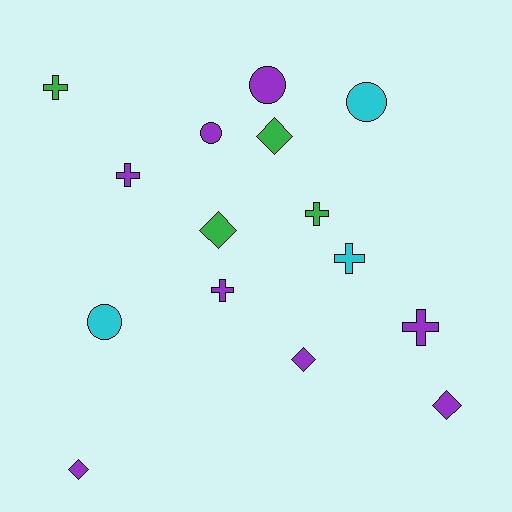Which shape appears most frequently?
Cross, with 6 objects.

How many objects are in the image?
There are 15 objects.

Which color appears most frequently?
Purple, with 8 objects.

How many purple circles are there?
There are 2 purple circles.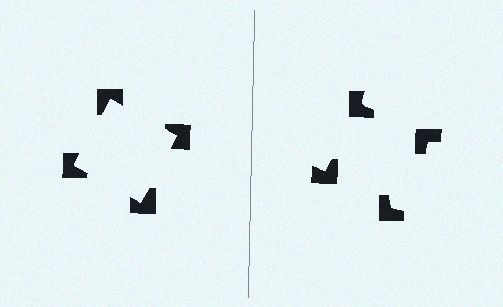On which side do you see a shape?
An illusory square appears on the left side. On the right side the wedge cuts are rotated, so no coherent shape forms.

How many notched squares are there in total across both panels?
8 — 4 on each side.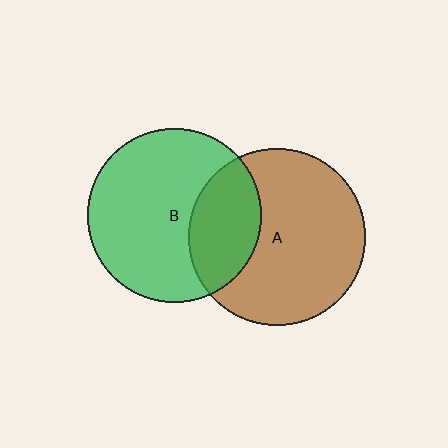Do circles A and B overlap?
Yes.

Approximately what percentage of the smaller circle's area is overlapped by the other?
Approximately 30%.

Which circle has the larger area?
Circle A (brown).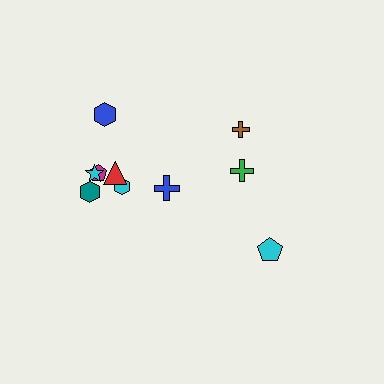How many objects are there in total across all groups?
There are 10 objects.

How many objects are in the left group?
There are 7 objects.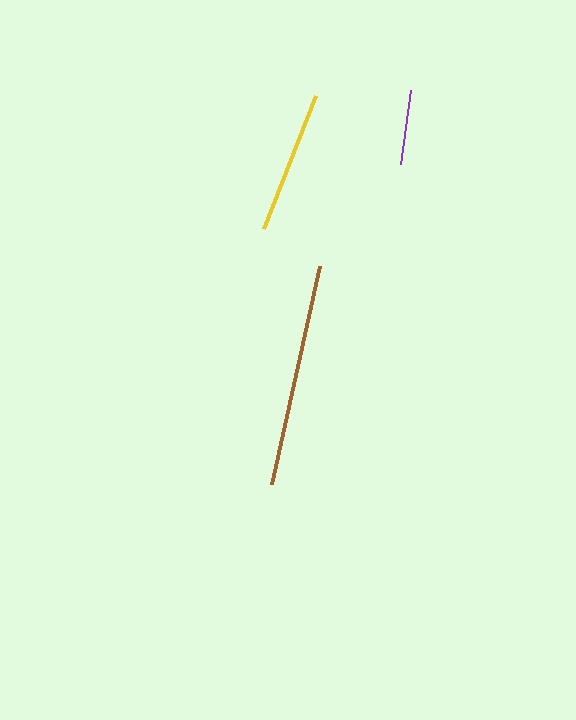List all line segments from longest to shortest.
From longest to shortest: brown, yellow, purple.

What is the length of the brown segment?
The brown segment is approximately 223 pixels long.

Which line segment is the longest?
The brown line is the longest at approximately 223 pixels.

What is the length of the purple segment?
The purple segment is approximately 75 pixels long.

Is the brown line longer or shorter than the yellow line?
The brown line is longer than the yellow line.